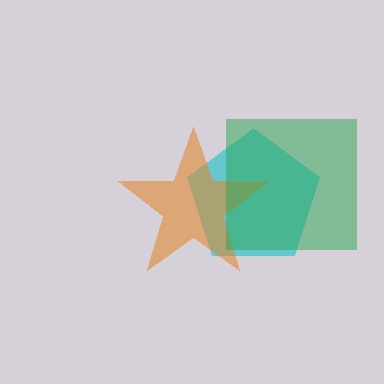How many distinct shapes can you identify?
There are 3 distinct shapes: a cyan pentagon, an orange star, a green square.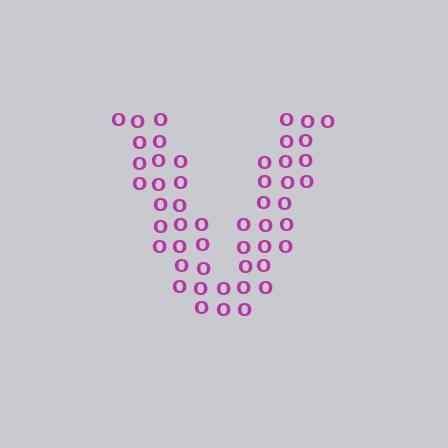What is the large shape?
The large shape is the letter V.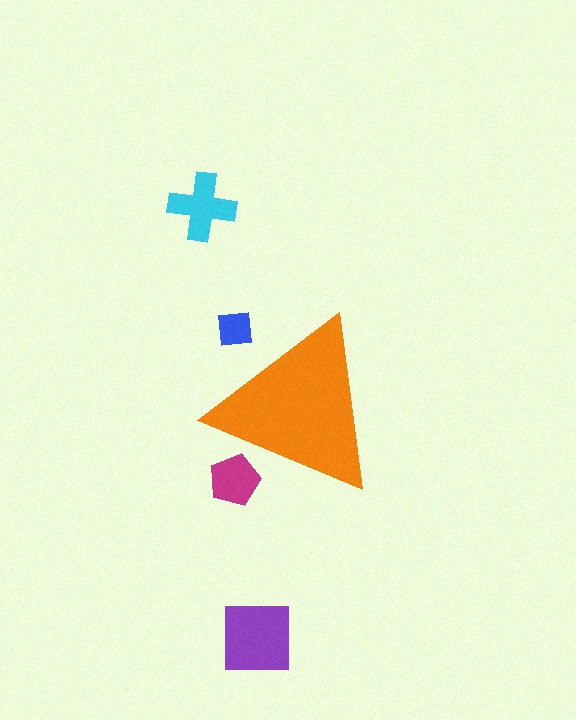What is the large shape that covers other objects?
An orange triangle.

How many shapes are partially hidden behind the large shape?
2 shapes are partially hidden.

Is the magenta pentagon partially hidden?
Yes, the magenta pentagon is partially hidden behind the orange triangle.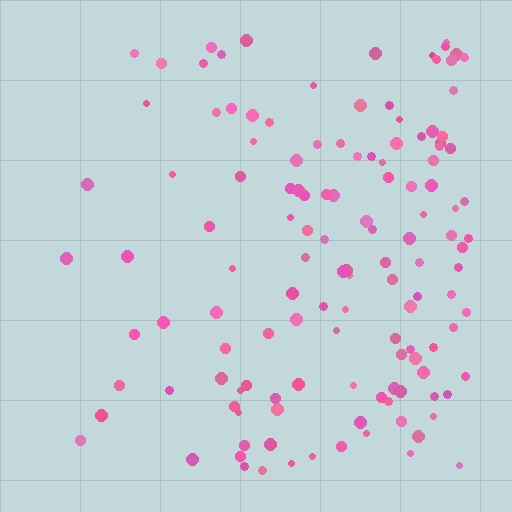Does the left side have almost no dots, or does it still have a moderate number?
Still a moderate number, just noticeably fewer than the right.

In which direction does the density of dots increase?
From left to right, with the right side densest.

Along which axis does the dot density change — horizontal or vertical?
Horizontal.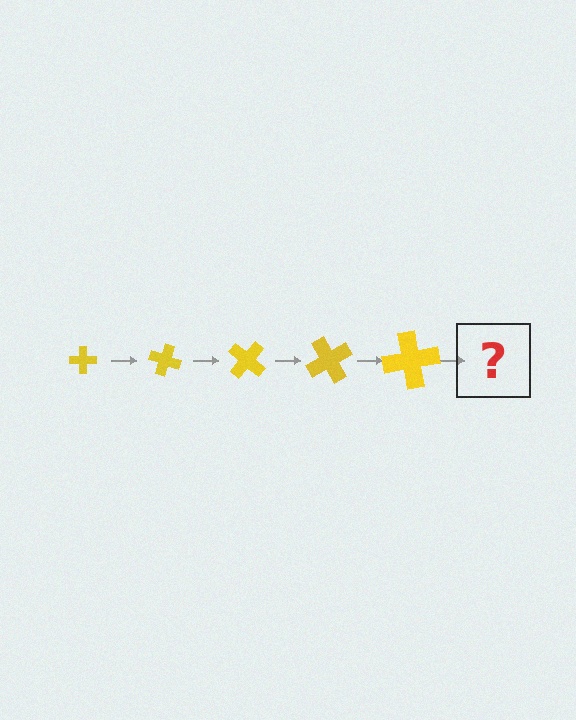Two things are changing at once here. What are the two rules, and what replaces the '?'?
The two rules are that the cross grows larger each step and it rotates 20 degrees each step. The '?' should be a cross, larger than the previous one and rotated 100 degrees from the start.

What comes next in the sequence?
The next element should be a cross, larger than the previous one and rotated 100 degrees from the start.